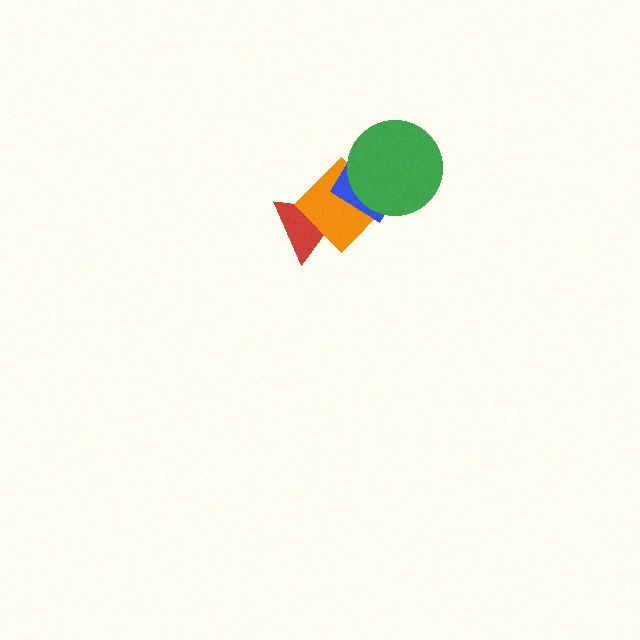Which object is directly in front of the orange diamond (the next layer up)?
The blue rectangle is directly in front of the orange diamond.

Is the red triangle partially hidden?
Yes, it is partially covered by another shape.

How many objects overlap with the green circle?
2 objects overlap with the green circle.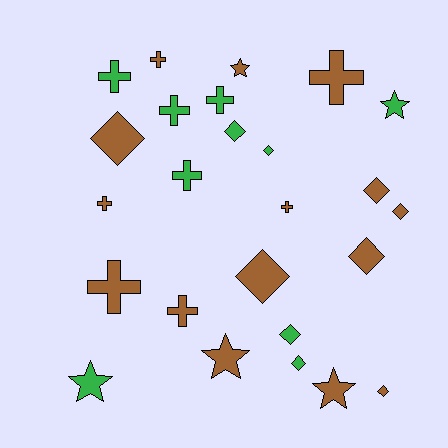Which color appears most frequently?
Brown, with 15 objects.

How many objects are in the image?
There are 25 objects.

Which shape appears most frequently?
Cross, with 10 objects.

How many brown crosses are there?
There are 6 brown crosses.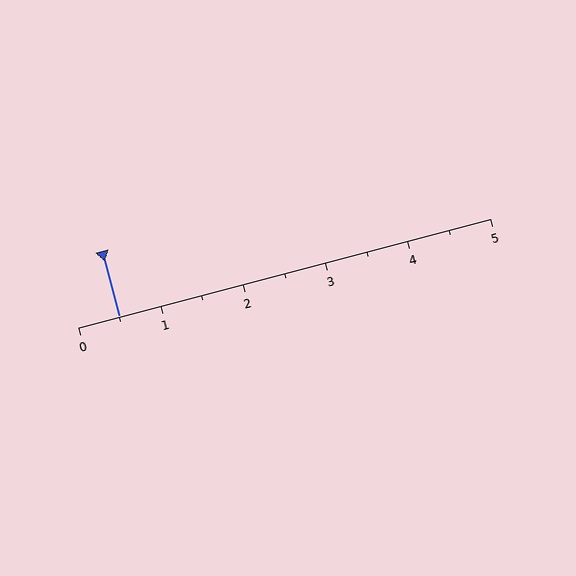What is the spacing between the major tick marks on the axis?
The major ticks are spaced 1 apart.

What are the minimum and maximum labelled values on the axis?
The axis runs from 0 to 5.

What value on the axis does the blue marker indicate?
The marker indicates approximately 0.5.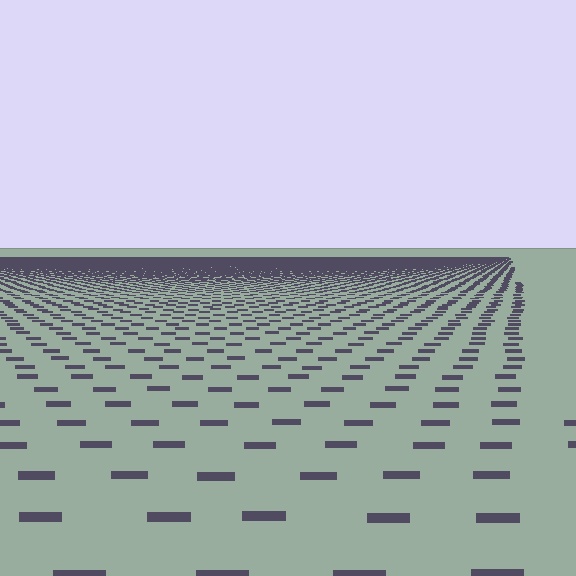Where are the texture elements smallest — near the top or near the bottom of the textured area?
Near the top.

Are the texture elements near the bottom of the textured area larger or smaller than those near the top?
Larger. Near the bottom, elements are closer to the viewer and appear at a bigger on-screen size.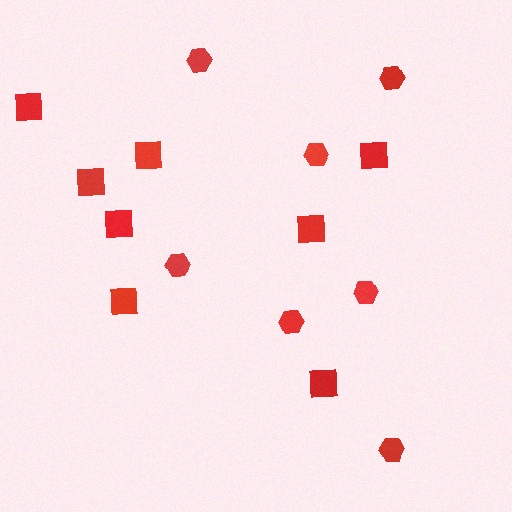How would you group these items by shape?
There are 2 groups: one group of hexagons (7) and one group of squares (8).